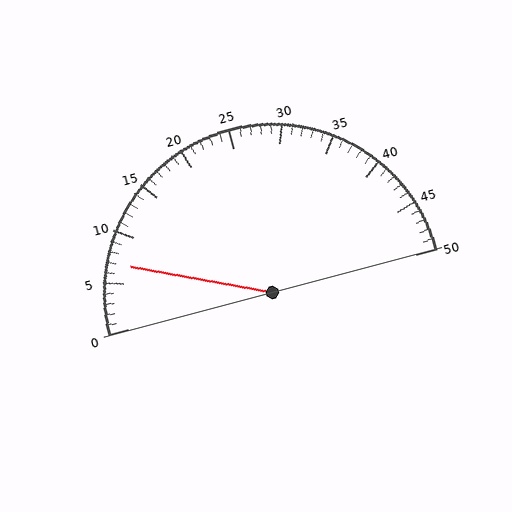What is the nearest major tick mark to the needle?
The nearest major tick mark is 5.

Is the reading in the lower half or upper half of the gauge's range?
The reading is in the lower half of the range (0 to 50).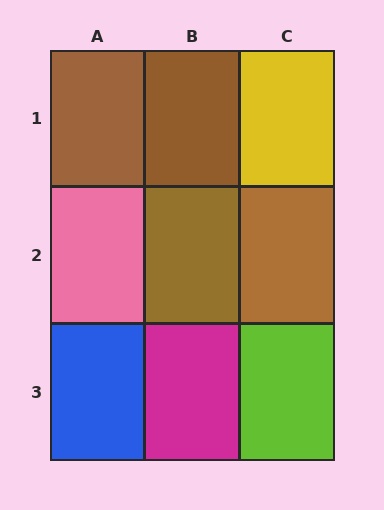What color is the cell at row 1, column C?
Yellow.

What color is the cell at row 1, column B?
Brown.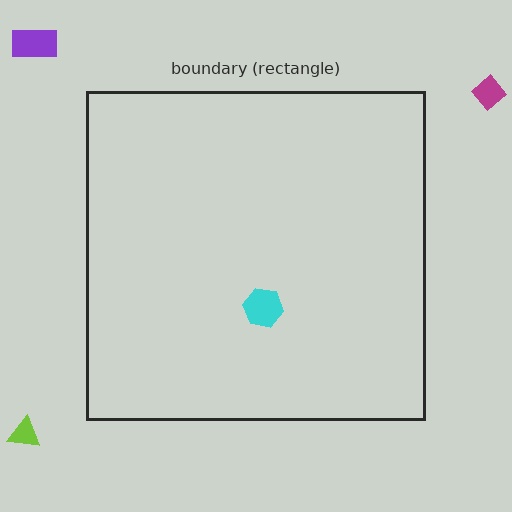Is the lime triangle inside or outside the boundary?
Outside.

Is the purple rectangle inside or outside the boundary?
Outside.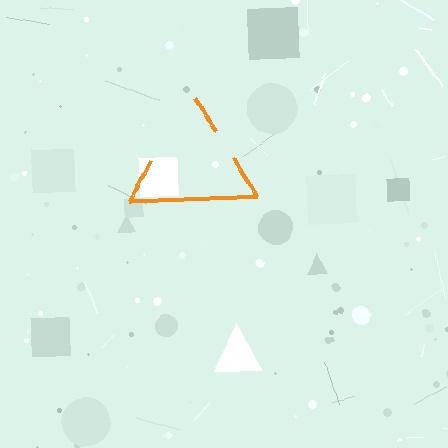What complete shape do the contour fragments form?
The contour fragments form a triangle.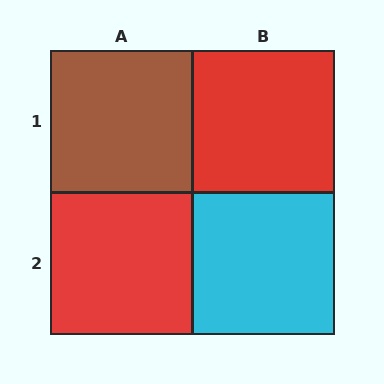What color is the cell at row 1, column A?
Brown.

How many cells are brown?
1 cell is brown.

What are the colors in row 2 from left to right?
Red, cyan.